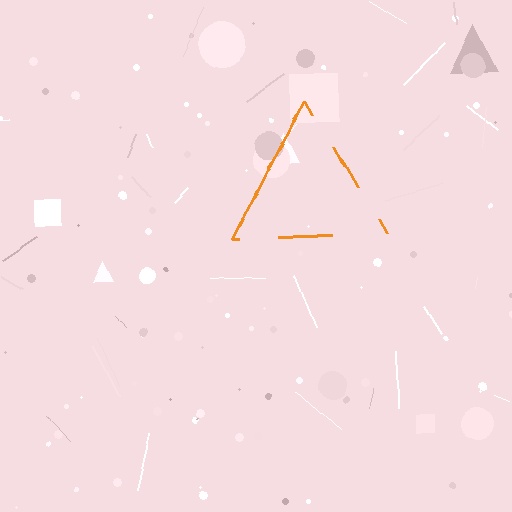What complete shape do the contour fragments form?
The contour fragments form a triangle.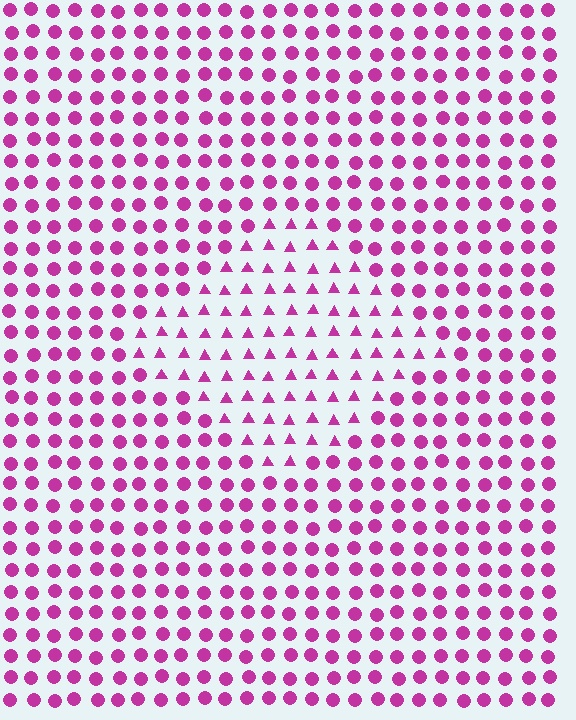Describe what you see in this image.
The image is filled with small magenta elements arranged in a uniform grid. A diamond-shaped region contains triangles, while the surrounding area contains circles. The boundary is defined purely by the change in element shape.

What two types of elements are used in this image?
The image uses triangles inside the diamond region and circles outside it.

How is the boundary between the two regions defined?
The boundary is defined by a change in element shape: triangles inside vs. circles outside. All elements share the same color and spacing.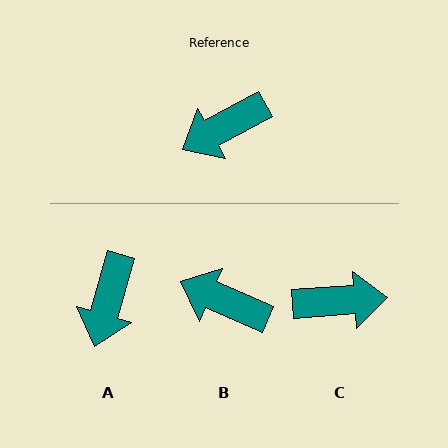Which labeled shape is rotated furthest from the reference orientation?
C, about 155 degrees away.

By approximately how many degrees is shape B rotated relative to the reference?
Approximately 52 degrees clockwise.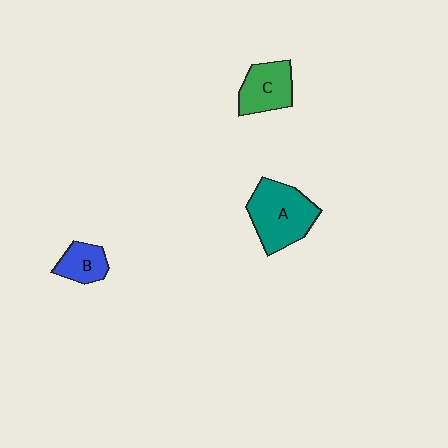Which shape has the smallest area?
Shape B (blue).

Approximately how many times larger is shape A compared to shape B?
Approximately 2.1 times.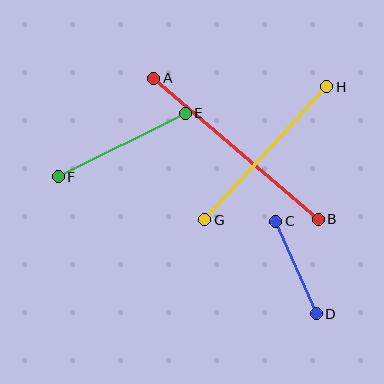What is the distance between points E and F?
The distance is approximately 142 pixels.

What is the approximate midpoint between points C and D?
The midpoint is at approximately (296, 267) pixels.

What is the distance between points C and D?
The distance is approximately 101 pixels.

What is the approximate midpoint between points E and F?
The midpoint is at approximately (122, 145) pixels.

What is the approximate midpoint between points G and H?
The midpoint is at approximately (266, 153) pixels.